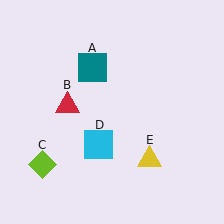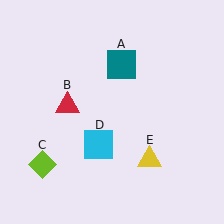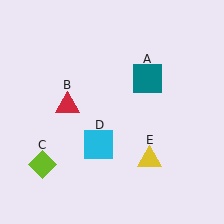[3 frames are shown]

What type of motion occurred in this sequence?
The teal square (object A) rotated clockwise around the center of the scene.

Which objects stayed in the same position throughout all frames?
Red triangle (object B) and lime diamond (object C) and cyan square (object D) and yellow triangle (object E) remained stationary.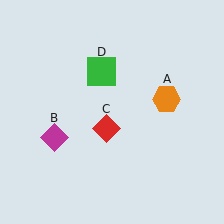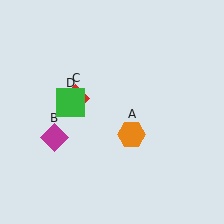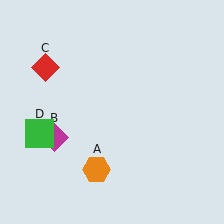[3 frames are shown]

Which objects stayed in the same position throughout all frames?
Magenta diamond (object B) remained stationary.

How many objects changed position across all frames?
3 objects changed position: orange hexagon (object A), red diamond (object C), green square (object D).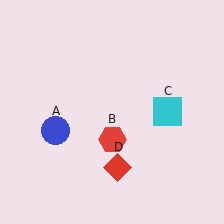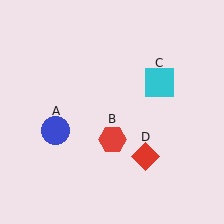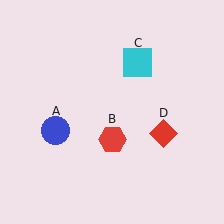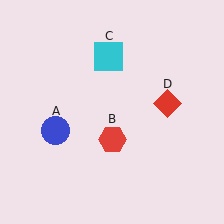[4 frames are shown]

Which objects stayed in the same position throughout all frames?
Blue circle (object A) and red hexagon (object B) remained stationary.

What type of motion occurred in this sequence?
The cyan square (object C), red diamond (object D) rotated counterclockwise around the center of the scene.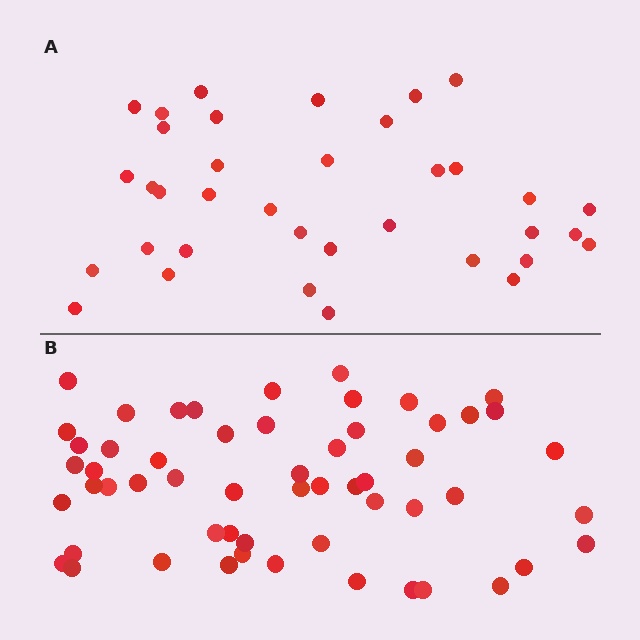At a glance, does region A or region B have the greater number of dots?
Region B (the bottom region) has more dots.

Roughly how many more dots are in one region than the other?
Region B has approximately 20 more dots than region A.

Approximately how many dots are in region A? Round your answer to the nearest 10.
About 40 dots. (The exact count is 36, which rounds to 40.)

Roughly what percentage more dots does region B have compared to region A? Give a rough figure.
About 55% more.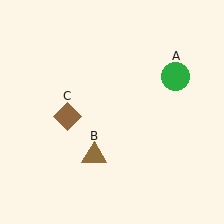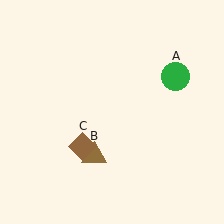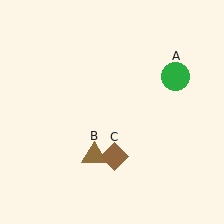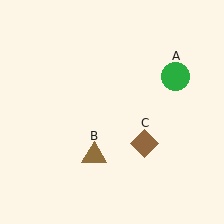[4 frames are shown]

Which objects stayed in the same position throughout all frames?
Green circle (object A) and brown triangle (object B) remained stationary.